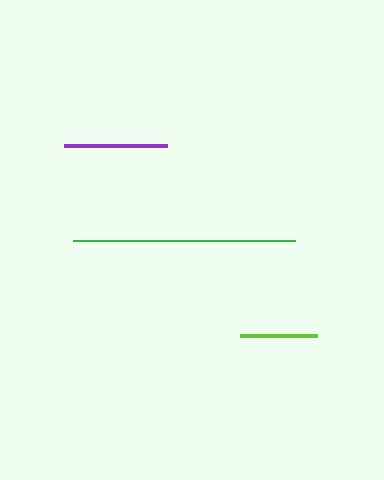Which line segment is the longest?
The green line is the longest at approximately 222 pixels.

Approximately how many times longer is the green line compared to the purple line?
The green line is approximately 2.1 times the length of the purple line.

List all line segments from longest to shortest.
From longest to shortest: green, purple, lime.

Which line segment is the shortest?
The lime line is the shortest at approximately 77 pixels.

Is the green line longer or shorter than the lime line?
The green line is longer than the lime line.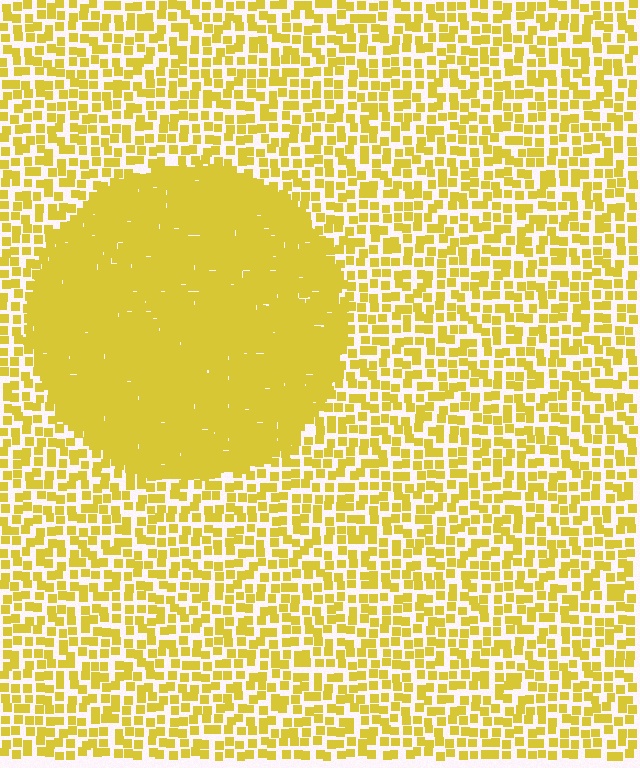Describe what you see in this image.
The image contains small yellow elements arranged at two different densities. A circle-shaped region is visible where the elements are more densely packed than the surrounding area.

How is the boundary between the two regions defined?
The boundary is defined by a change in element density (approximately 2.6x ratio). All elements are the same color, size, and shape.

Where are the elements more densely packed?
The elements are more densely packed inside the circle boundary.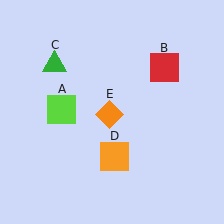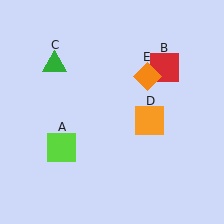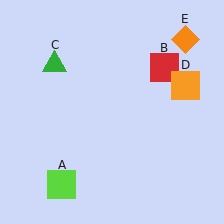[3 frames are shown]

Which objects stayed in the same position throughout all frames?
Red square (object B) and green triangle (object C) remained stationary.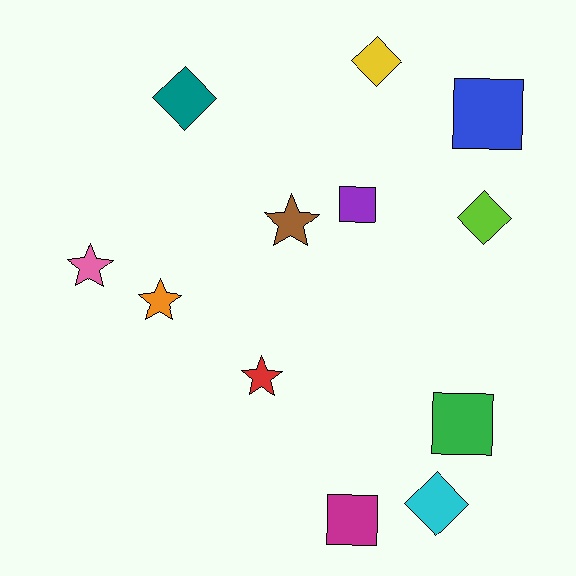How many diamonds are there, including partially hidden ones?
There are 4 diamonds.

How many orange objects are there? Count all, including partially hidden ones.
There is 1 orange object.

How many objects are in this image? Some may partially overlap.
There are 12 objects.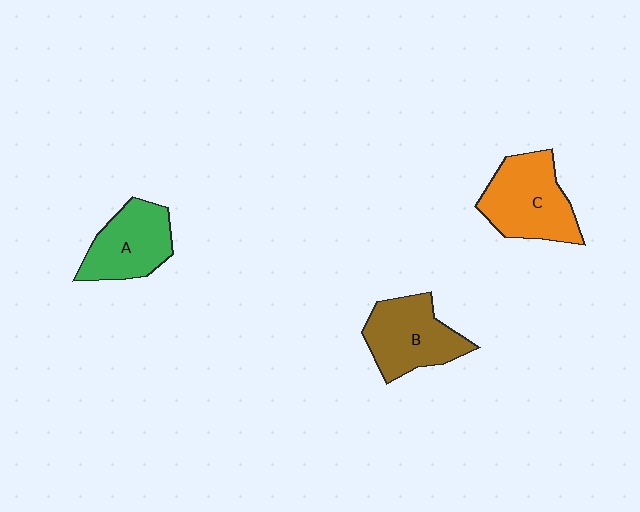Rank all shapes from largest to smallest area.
From largest to smallest: C (orange), B (brown), A (green).